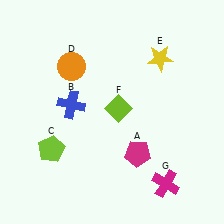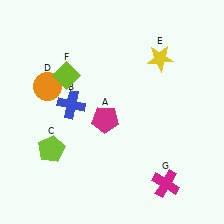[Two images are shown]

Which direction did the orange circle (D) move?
The orange circle (D) moved left.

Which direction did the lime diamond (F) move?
The lime diamond (F) moved left.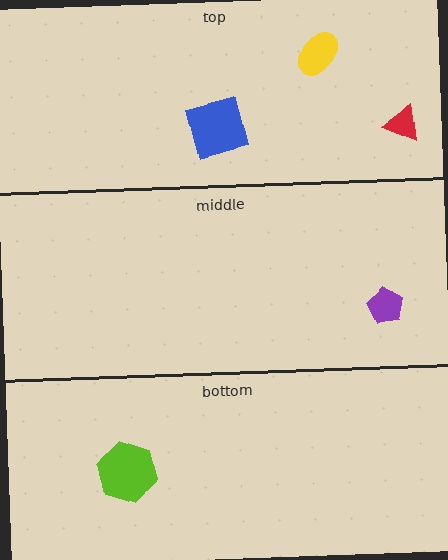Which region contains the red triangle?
The top region.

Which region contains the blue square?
The top region.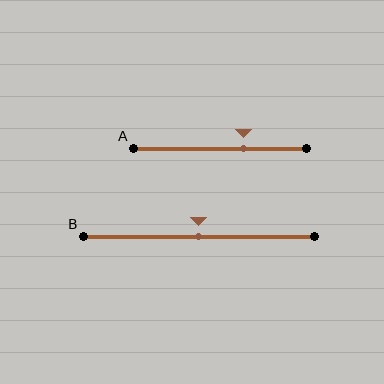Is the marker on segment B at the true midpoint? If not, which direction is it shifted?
Yes, the marker on segment B is at the true midpoint.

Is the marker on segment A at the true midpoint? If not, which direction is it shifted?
No, the marker on segment A is shifted to the right by about 13% of the segment length.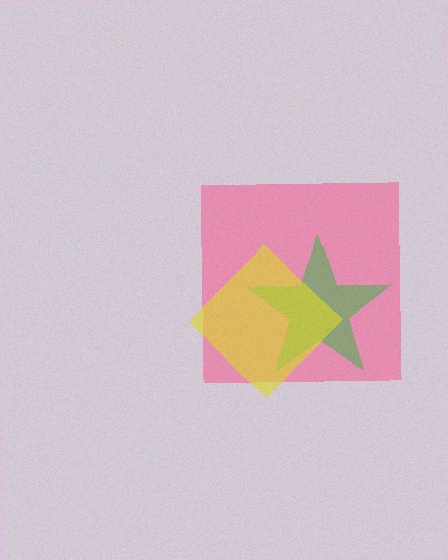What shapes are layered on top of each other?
The layered shapes are: a pink square, a green star, a yellow diamond.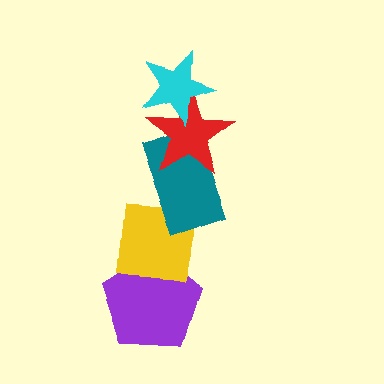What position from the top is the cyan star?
The cyan star is 1st from the top.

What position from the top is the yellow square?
The yellow square is 4th from the top.